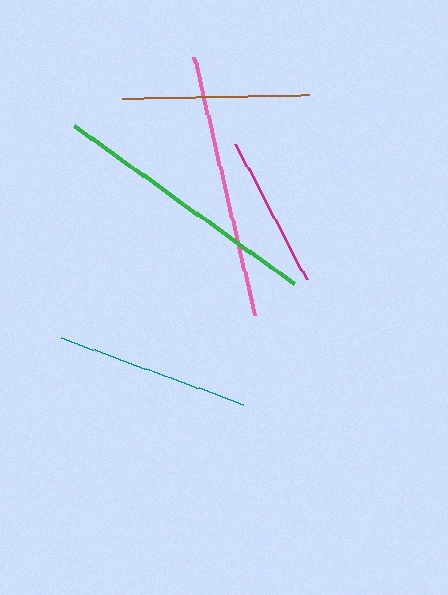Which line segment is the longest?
The green line is the longest at approximately 271 pixels.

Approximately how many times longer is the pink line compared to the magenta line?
The pink line is approximately 1.7 times the length of the magenta line.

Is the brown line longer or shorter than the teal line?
The teal line is longer than the brown line.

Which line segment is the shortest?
The magenta line is the shortest at approximately 153 pixels.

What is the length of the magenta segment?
The magenta segment is approximately 153 pixels long.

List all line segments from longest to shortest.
From longest to shortest: green, pink, teal, brown, magenta.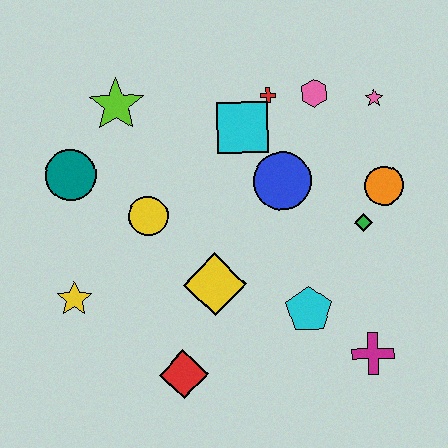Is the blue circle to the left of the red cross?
No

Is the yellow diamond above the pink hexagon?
No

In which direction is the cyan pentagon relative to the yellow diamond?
The cyan pentagon is to the right of the yellow diamond.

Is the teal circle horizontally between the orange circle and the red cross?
No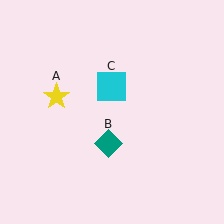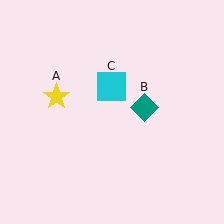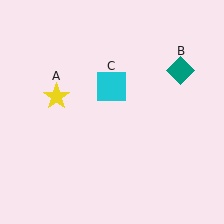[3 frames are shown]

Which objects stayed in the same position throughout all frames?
Yellow star (object A) and cyan square (object C) remained stationary.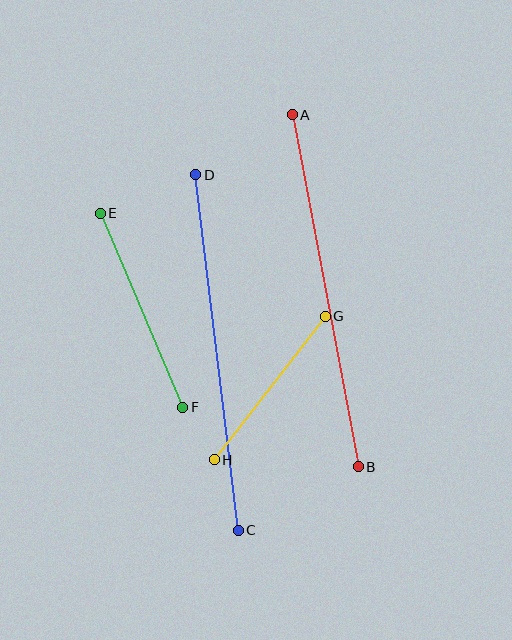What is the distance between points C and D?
The distance is approximately 358 pixels.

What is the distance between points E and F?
The distance is approximately 210 pixels.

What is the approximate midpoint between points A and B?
The midpoint is at approximately (325, 291) pixels.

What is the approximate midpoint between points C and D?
The midpoint is at approximately (217, 352) pixels.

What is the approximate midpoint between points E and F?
The midpoint is at approximately (142, 310) pixels.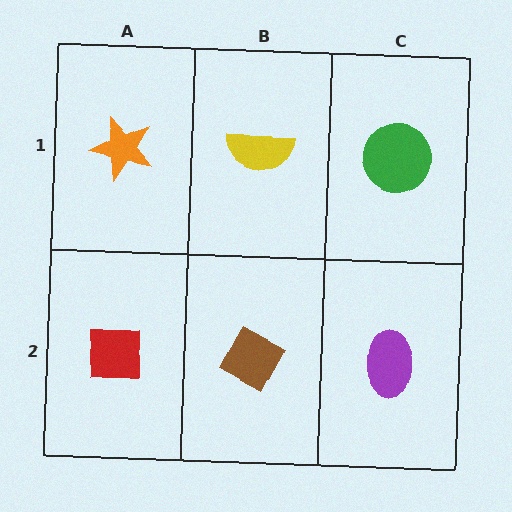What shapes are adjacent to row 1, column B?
A brown diamond (row 2, column B), an orange star (row 1, column A), a green circle (row 1, column C).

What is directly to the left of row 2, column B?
A red square.